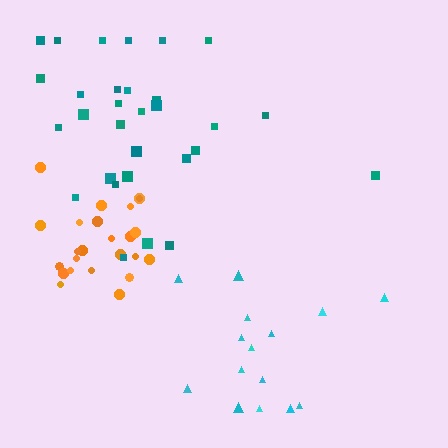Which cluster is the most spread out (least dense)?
Cyan.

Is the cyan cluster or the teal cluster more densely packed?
Teal.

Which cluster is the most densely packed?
Orange.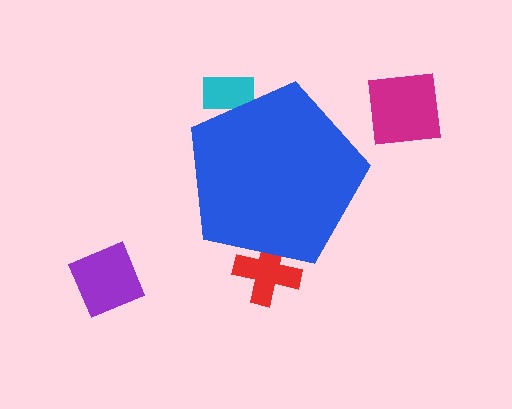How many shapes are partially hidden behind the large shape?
2 shapes are partially hidden.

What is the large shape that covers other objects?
A blue pentagon.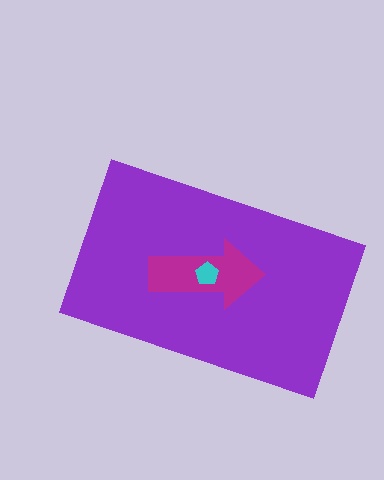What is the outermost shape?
The purple rectangle.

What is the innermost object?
The cyan pentagon.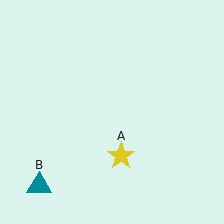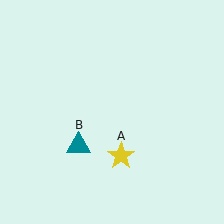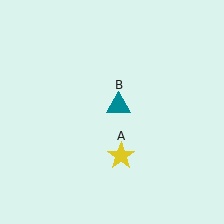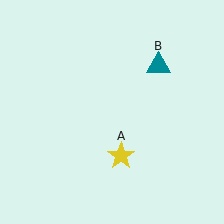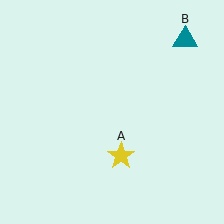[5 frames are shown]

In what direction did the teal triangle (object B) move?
The teal triangle (object B) moved up and to the right.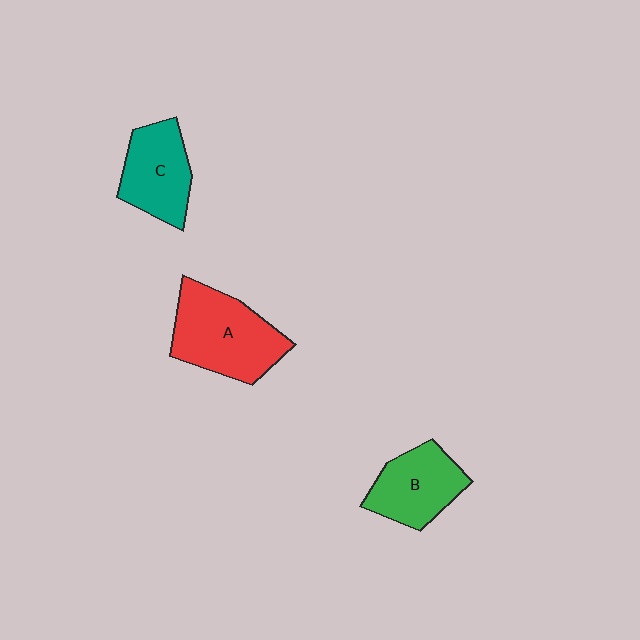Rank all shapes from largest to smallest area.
From largest to smallest: A (red), B (green), C (teal).